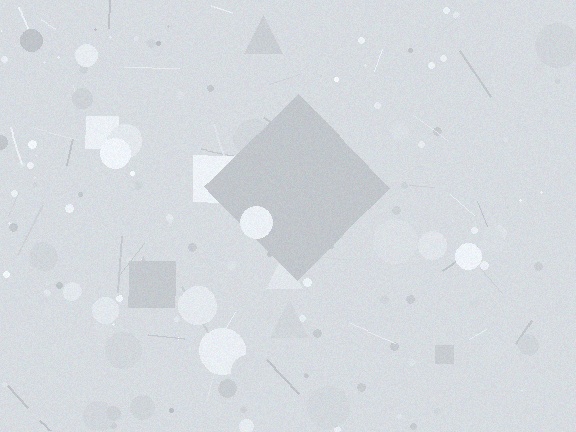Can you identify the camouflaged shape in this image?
The camouflaged shape is a diamond.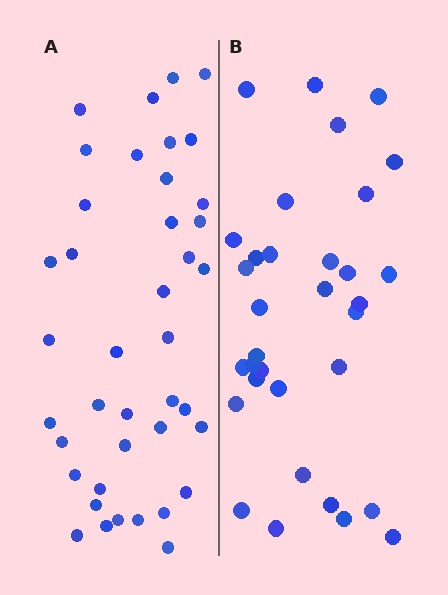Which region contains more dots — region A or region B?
Region A (the left region) has more dots.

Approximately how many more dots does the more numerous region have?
Region A has roughly 8 or so more dots than region B.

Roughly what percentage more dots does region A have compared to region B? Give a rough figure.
About 20% more.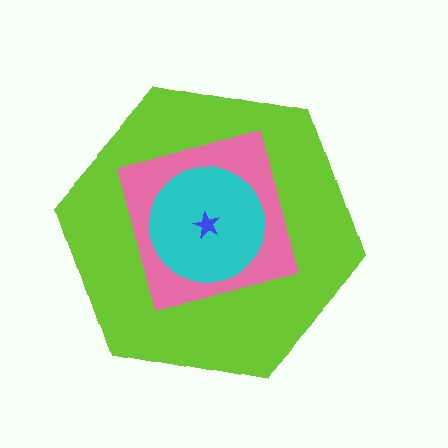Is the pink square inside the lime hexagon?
Yes.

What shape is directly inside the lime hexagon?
The pink square.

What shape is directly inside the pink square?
The cyan circle.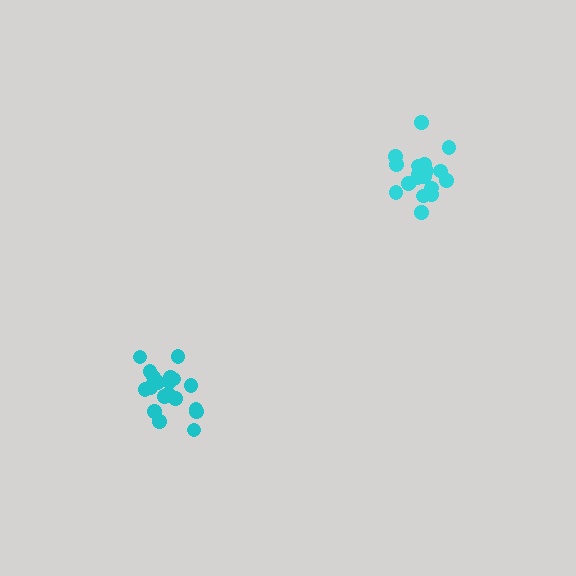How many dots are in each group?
Group 1: 19 dots, Group 2: 19 dots (38 total).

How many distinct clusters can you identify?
There are 2 distinct clusters.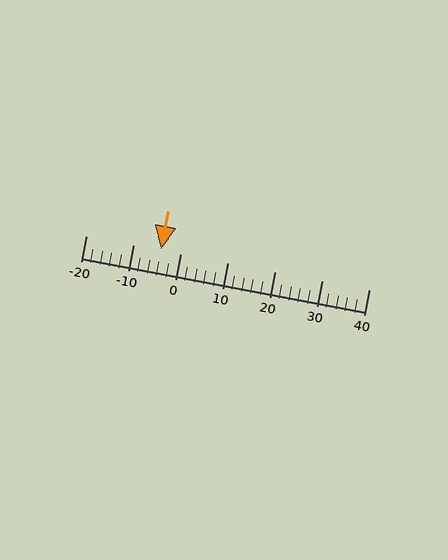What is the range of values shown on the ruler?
The ruler shows values from -20 to 40.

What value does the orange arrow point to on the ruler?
The orange arrow points to approximately -4.